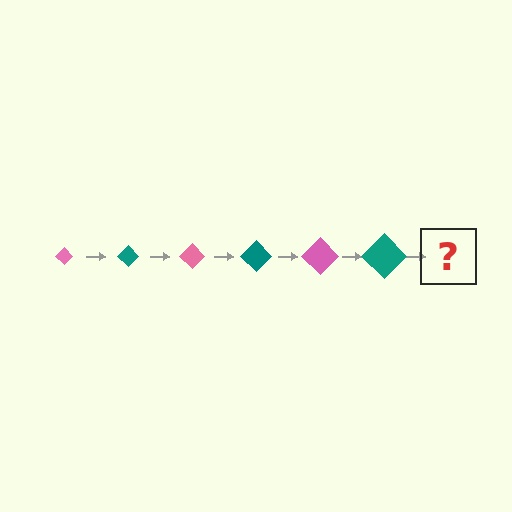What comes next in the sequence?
The next element should be a pink diamond, larger than the previous one.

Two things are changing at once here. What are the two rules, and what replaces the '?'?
The two rules are that the diamond grows larger each step and the color cycles through pink and teal. The '?' should be a pink diamond, larger than the previous one.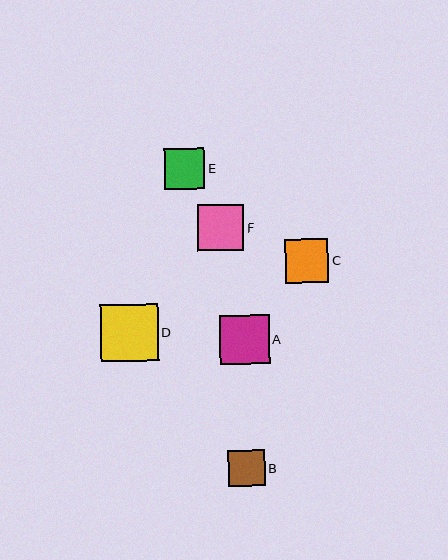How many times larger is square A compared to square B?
Square A is approximately 1.3 times the size of square B.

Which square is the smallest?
Square B is the smallest with a size of approximately 37 pixels.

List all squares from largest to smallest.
From largest to smallest: D, A, F, C, E, B.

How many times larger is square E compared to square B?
Square E is approximately 1.1 times the size of square B.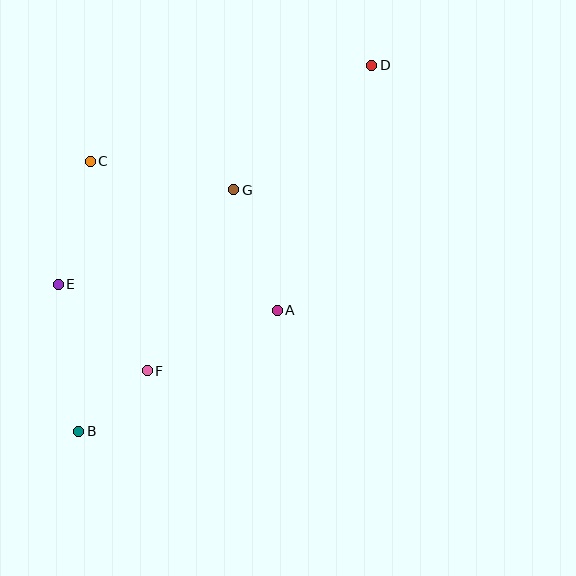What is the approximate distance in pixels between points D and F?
The distance between D and F is approximately 379 pixels.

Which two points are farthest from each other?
Points B and D are farthest from each other.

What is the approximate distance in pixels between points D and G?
The distance between D and G is approximately 186 pixels.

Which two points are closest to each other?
Points B and F are closest to each other.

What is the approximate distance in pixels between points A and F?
The distance between A and F is approximately 143 pixels.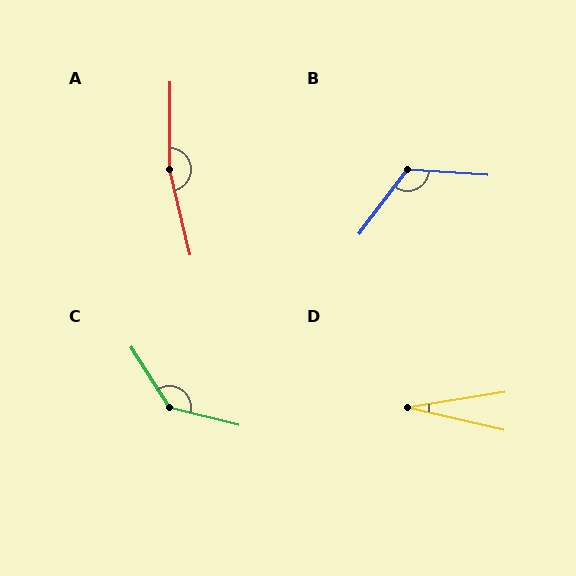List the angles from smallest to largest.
D (22°), B (123°), C (136°), A (166°).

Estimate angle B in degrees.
Approximately 123 degrees.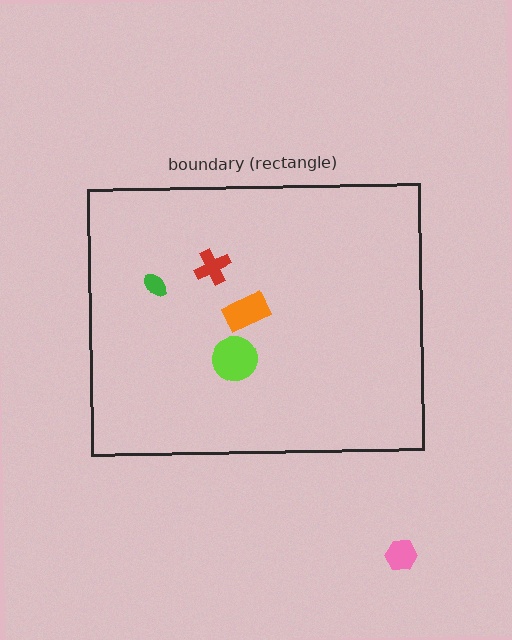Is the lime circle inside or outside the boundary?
Inside.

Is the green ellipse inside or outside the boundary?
Inside.